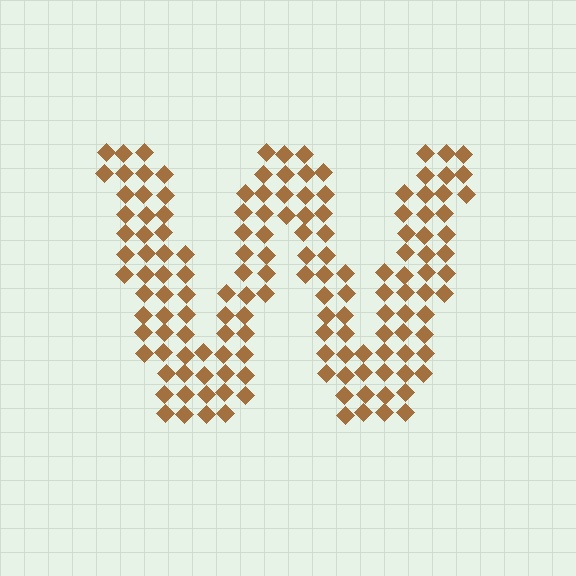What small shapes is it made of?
It is made of small diamonds.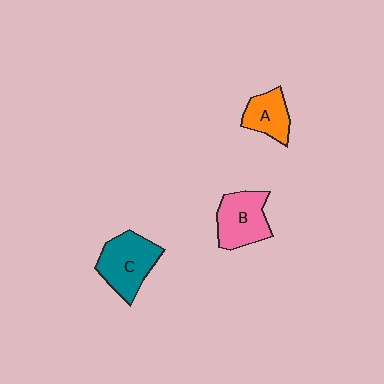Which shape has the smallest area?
Shape A (orange).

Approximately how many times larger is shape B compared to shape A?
Approximately 1.4 times.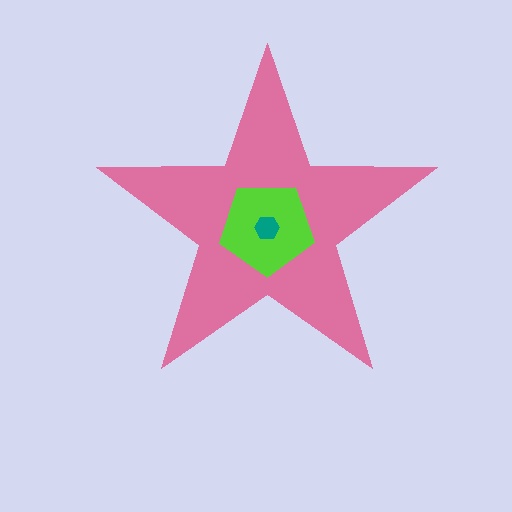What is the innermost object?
The teal hexagon.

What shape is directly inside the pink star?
The lime pentagon.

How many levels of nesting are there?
3.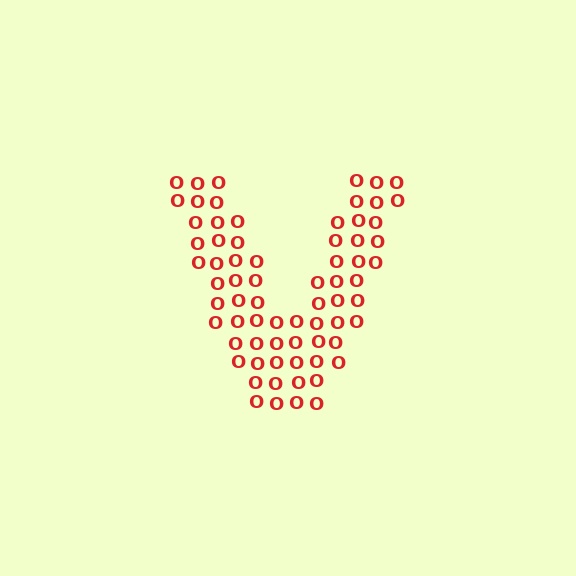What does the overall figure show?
The overall figure shows the letter V.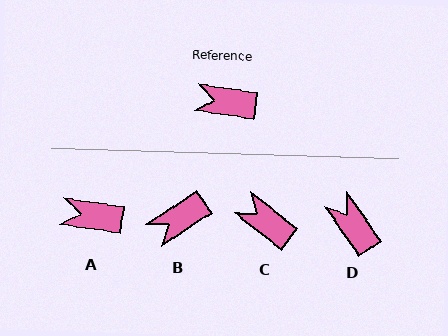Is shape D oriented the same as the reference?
No, it is off by about 47 degrees.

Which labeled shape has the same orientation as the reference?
A.